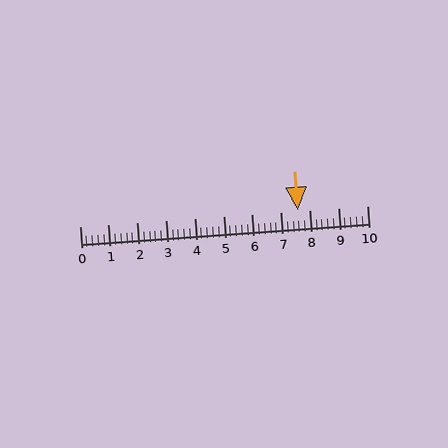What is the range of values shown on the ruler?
The ruler shows values from 0 to 10.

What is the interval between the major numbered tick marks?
The major tick marks are spaced 1 units apart.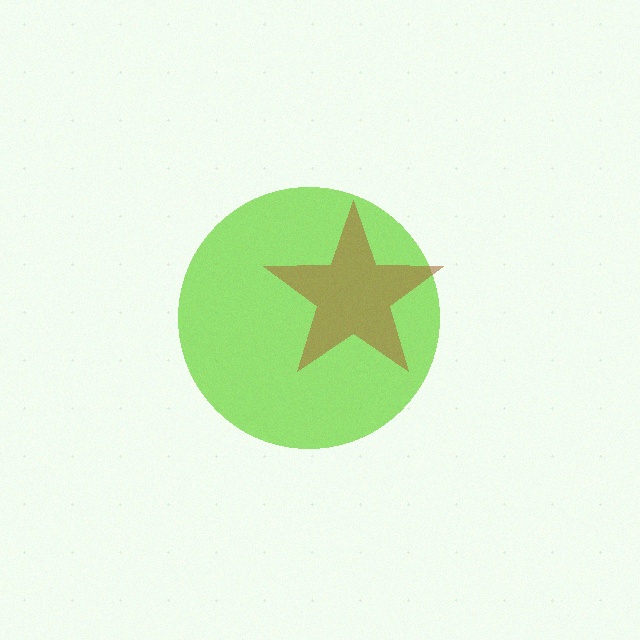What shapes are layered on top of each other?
The layered shapes are: a lime circle, a brown star.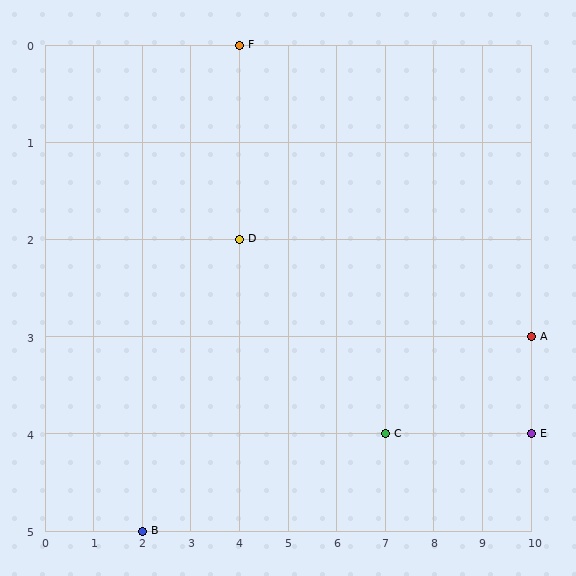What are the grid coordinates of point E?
Point E is at grid coordinates (10, 4).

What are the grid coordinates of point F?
Point F is at grid coordinates (4, 0).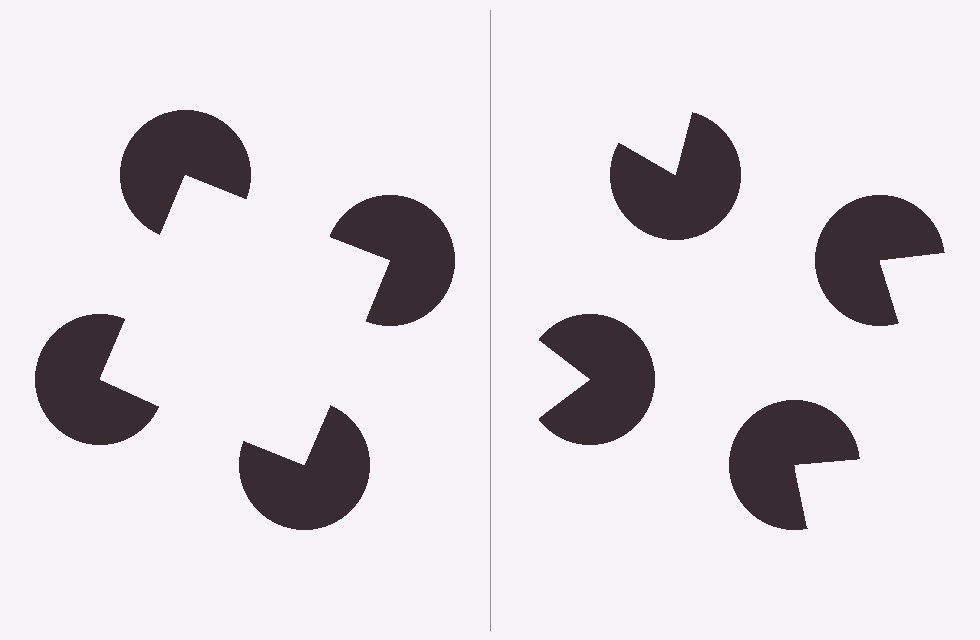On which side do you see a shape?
An illusory square appears on the left side. On the right side the wedge cuts are rotated, so no coherent shape forms.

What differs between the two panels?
The pac-man discs are positioned identically on both sides; only the wedge orientations differ. On the left they align to a square; on the right they are misaligned.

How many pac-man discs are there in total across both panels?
8 — 4 on each side.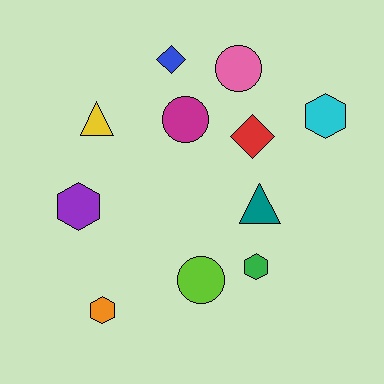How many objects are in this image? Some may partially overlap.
There are 11 objects.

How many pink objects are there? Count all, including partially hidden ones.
There is 1 pink object.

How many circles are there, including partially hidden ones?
There are 3 circles.